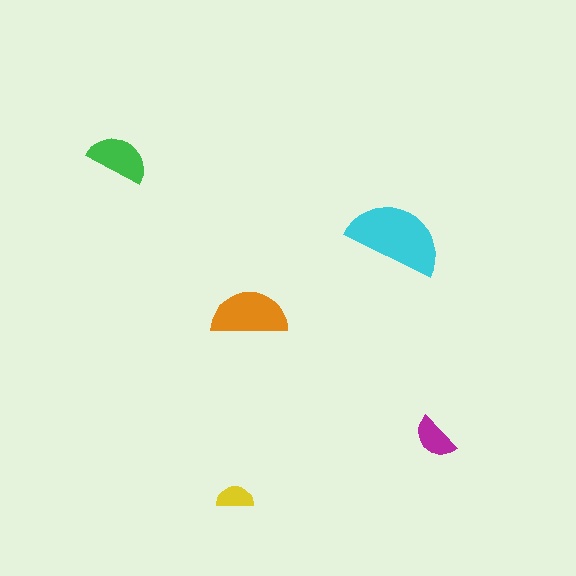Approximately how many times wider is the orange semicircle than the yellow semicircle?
About 2 times wider.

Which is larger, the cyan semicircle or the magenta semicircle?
The cyan one.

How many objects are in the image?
There are 5 objects in the image.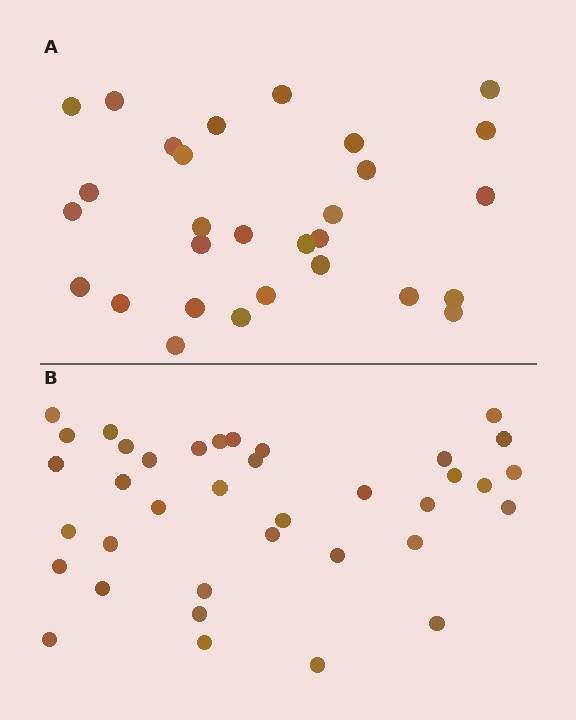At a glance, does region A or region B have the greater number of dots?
Region B (the bottom region) has more dots.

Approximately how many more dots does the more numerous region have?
Region B has roughly 8 or so more dots than region A.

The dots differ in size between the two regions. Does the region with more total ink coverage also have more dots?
No. Region A has more total ink coverage because its dots are larger, but region B actually contains more individual dots. Total area can be misleading — the number of items is what matters here.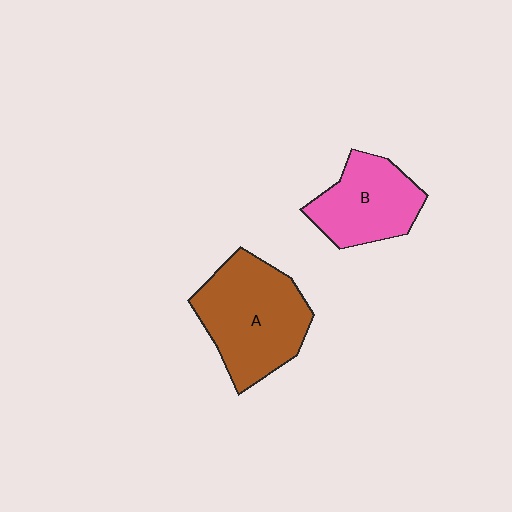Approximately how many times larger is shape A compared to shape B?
Approximately 1.4 times.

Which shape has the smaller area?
Shape B (pink).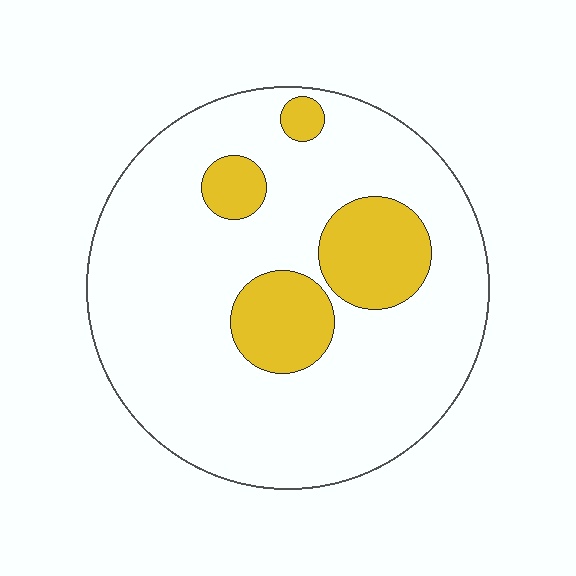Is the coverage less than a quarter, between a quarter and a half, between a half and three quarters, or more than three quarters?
Less than a quarter.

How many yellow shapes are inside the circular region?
4.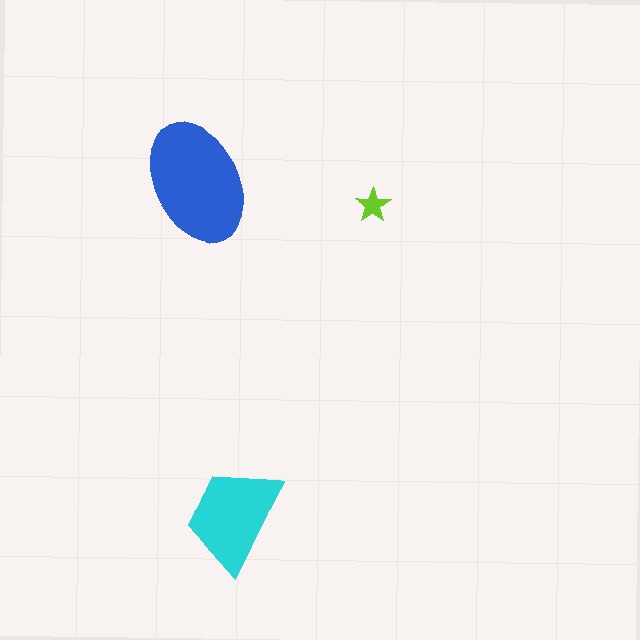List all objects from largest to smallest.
The blue ellipse, the cyan trapezoid, the lime star.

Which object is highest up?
The blue ellipse is topmost.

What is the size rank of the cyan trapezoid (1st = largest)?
2nd.